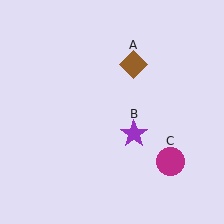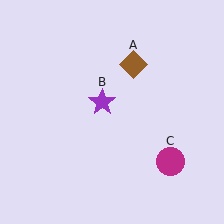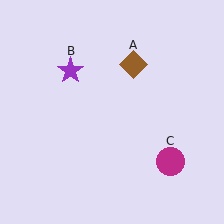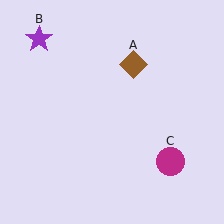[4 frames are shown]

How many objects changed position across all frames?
1 object changed position: purple star (object B).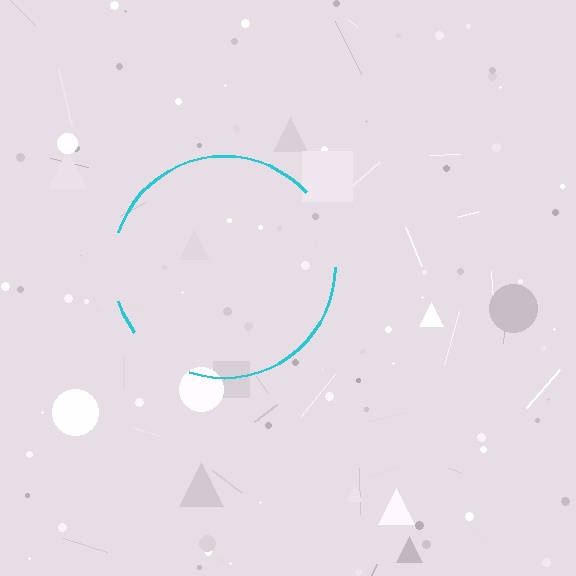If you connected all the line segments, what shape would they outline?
They would outline a circle.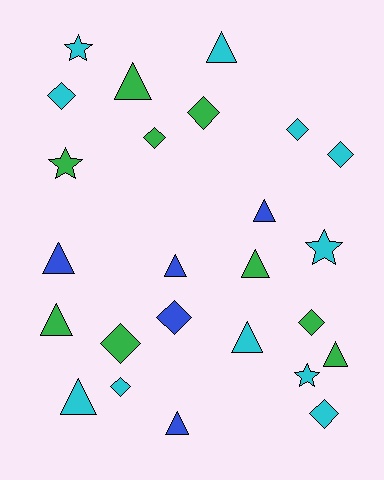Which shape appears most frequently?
Triangle, with 11 objects.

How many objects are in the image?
There are 25 objects.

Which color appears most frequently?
Cyan, with 11 objects.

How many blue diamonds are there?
There is 1 blue diamond.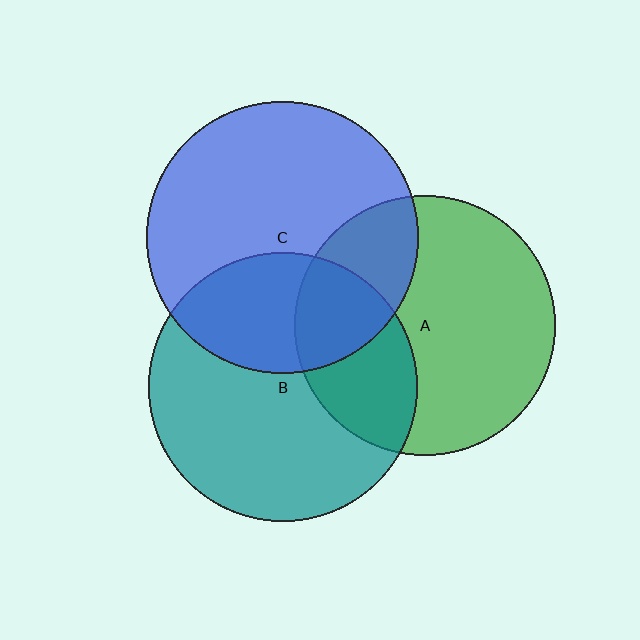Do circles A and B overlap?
Yes.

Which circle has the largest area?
Circle C (blue).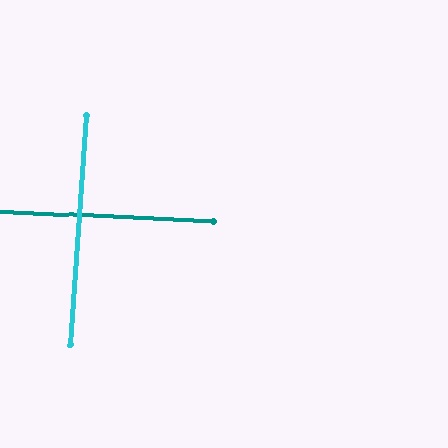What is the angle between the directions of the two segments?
Approximately 89 degrees.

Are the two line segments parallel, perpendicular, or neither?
Perpendicular — they meet at approximately 89°.